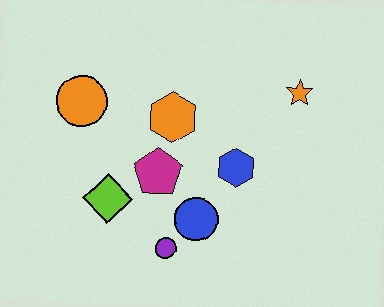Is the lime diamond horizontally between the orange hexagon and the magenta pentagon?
No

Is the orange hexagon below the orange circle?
Yes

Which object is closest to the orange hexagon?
The magenta pentagon is closest to the orange hexagon.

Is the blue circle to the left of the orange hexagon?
No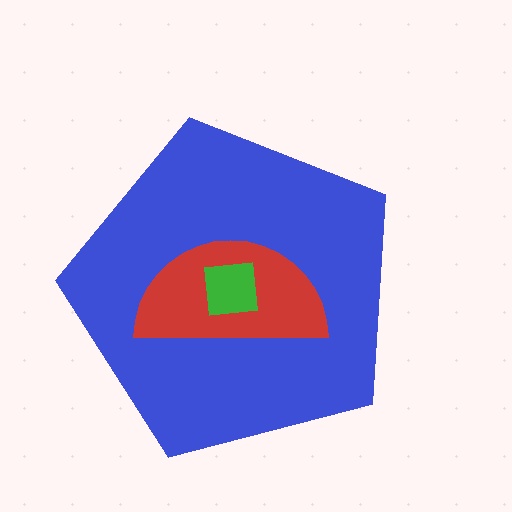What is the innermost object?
The green square.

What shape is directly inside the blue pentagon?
The red semicircle.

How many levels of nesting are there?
3.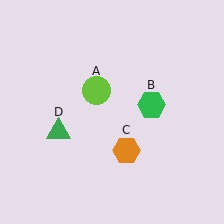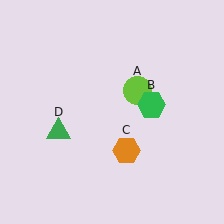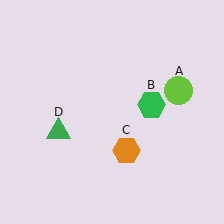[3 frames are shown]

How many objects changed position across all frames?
1 object changed position: lime circle (object A).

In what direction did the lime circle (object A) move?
The lime circle (object A) moved right.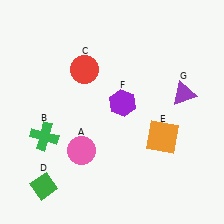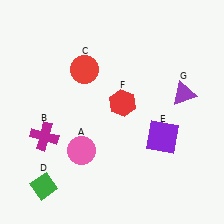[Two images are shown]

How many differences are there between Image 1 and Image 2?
There are 3 differences between the two images.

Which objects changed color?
B changed from green to magenta. E changed from orange to purple. F changed from purple to red.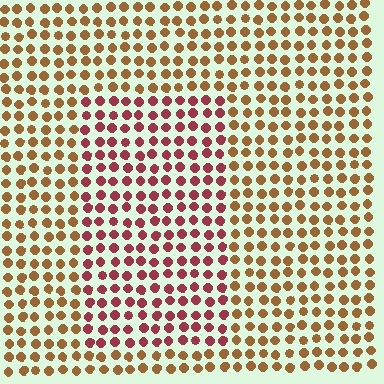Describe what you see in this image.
The image is filled with small brown elements in a uniform arrangement. A rectangle-shaped region is visible where the elements are tinted to a slightly different hue, forming a subtle color boundary.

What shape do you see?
I see a rectangle.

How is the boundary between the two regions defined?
The boundary is defined purely by a slight shift in hue (about 43 degrees). Spacing, size, and orientation are identical on both sides.